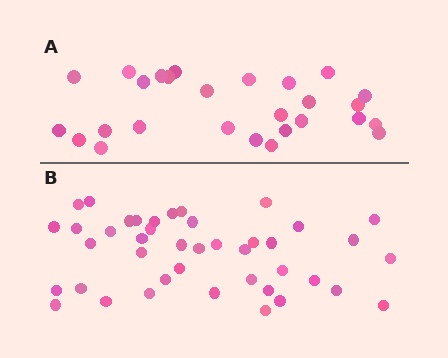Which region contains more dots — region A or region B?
Region B (the bottom region) has more dots.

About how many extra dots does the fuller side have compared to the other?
Region B has approximately 15 more dots than region A.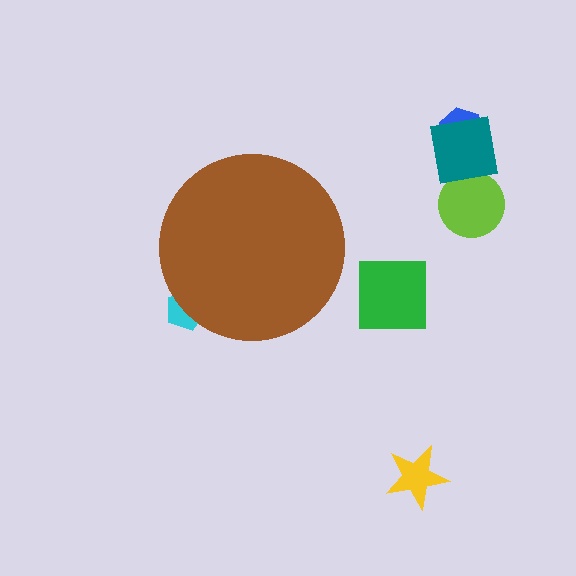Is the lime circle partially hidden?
No, the lime circle is fully visible.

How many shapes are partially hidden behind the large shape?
1 shape is partially hidden.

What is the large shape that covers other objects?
A brown circle.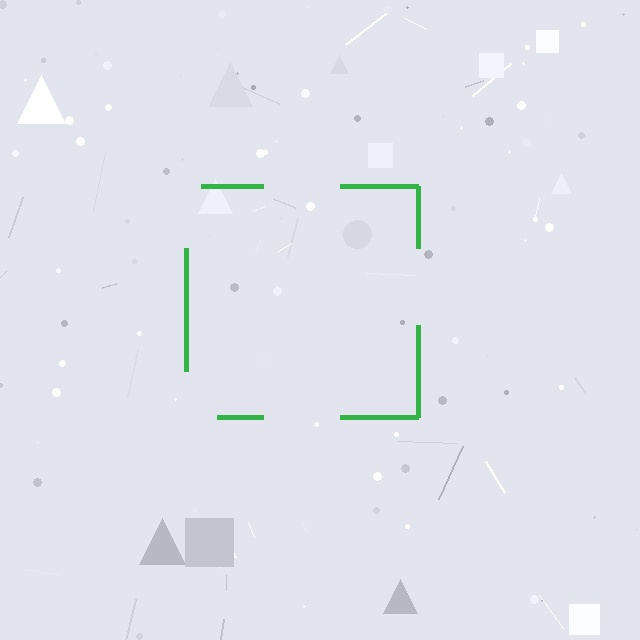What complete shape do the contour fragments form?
The contour fragments form a square.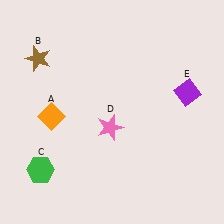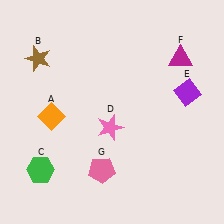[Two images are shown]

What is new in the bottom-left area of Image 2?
A pink pentagon (G) was added in the bottom-left area of Image 2.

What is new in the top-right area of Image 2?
A magenta triangle (F) was added in the top-right area of Image 2.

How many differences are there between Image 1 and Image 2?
There are 2 differences between the two images.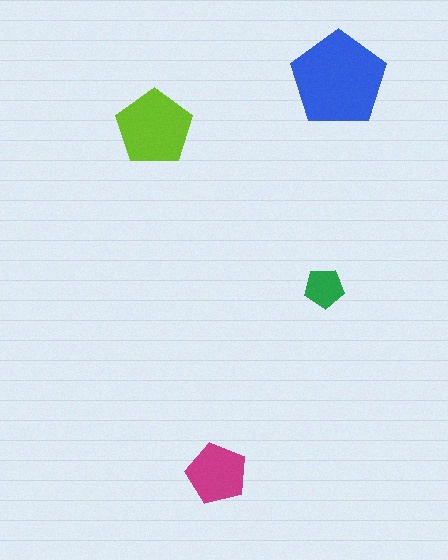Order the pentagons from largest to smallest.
the blue one, the lime one, the magenta one, the green one.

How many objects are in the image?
There are 4 objects in the image.